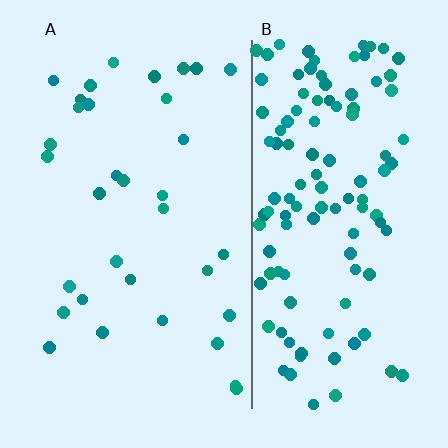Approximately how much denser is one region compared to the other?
Approximately 3.6× — region B over region A.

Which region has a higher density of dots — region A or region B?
B (the right).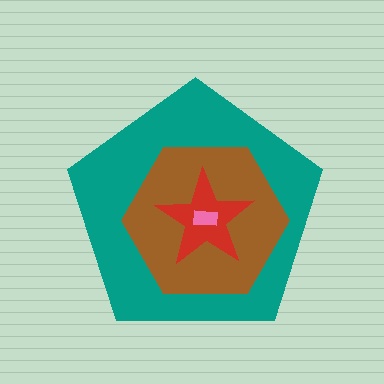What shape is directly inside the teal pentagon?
The brown hexagon.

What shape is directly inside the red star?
The pink rectangle.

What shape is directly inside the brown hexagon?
The red star.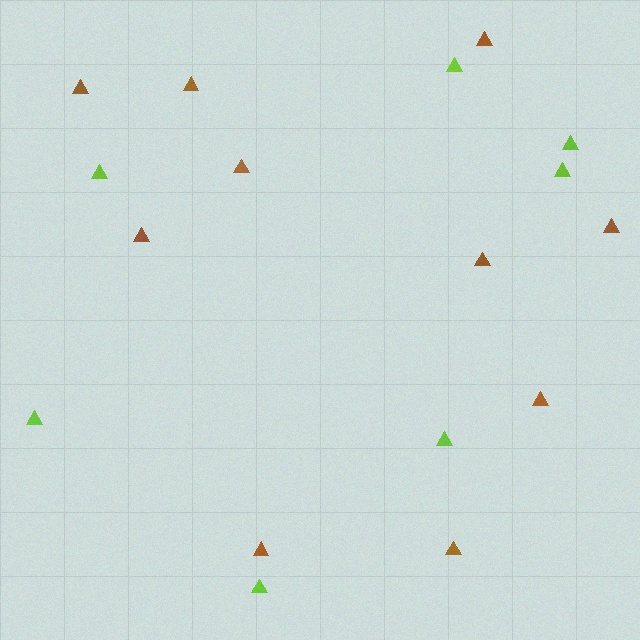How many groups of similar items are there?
There are 2 groups: one group of brown triangles (10) and one group of lime triangles (7).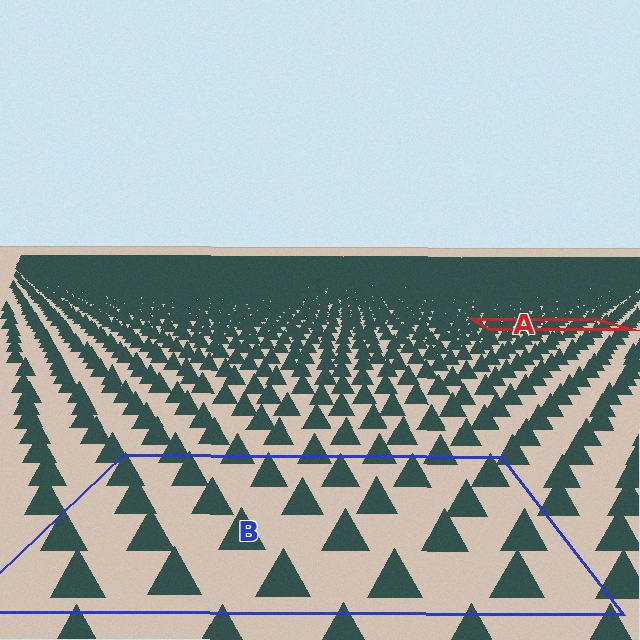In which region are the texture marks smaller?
The texture marks are smaller in region A, because it is farther away.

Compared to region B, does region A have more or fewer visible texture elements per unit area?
Region A has more texture elements per unit area — they are packed more densely because it is farther away.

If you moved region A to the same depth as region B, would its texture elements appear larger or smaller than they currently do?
They would appear larger. At a closer depth, the same texture elements are projected at a bigger on-screen size.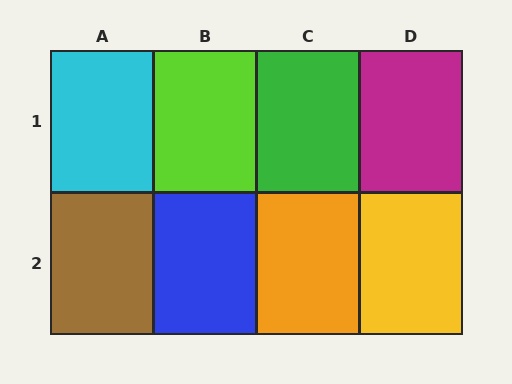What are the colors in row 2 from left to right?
Brown, blue, orange, yellow.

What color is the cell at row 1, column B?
Lime.